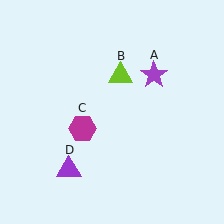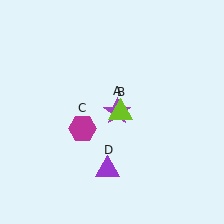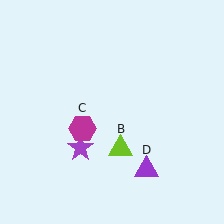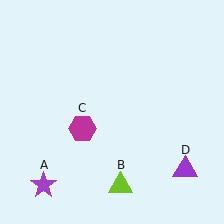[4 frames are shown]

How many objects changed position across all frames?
3 objects changed position: purple star (object A), lime triangle (object B), purple triangle (object D).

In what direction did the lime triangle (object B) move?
The lime triangle (object B) moved down.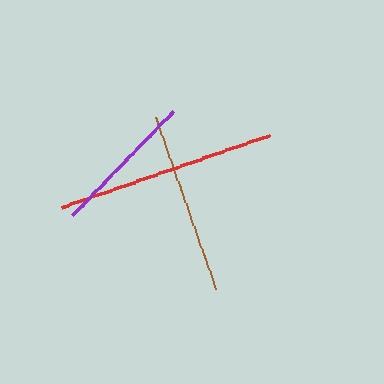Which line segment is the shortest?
The purple line is the shortest at approximately 145 pixels.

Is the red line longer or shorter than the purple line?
The red line is longer than the purple line.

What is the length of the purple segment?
The purple segment is approximately 145 pixels long.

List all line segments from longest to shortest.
From longest to shortest: red, brown, purple.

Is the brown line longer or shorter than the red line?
The red line is longer than the brown line.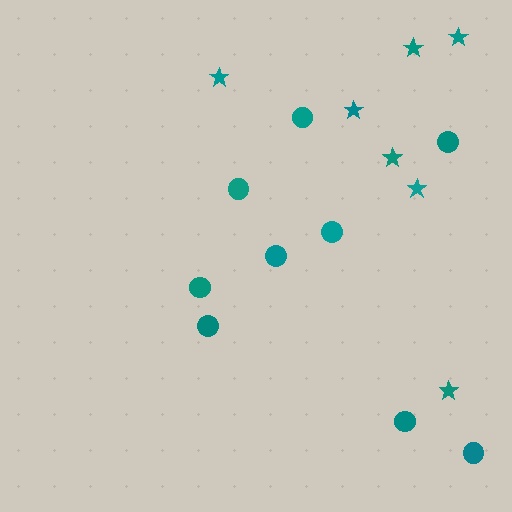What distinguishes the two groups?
There are 2 groups: one group of circles (9) and one group of stars (7).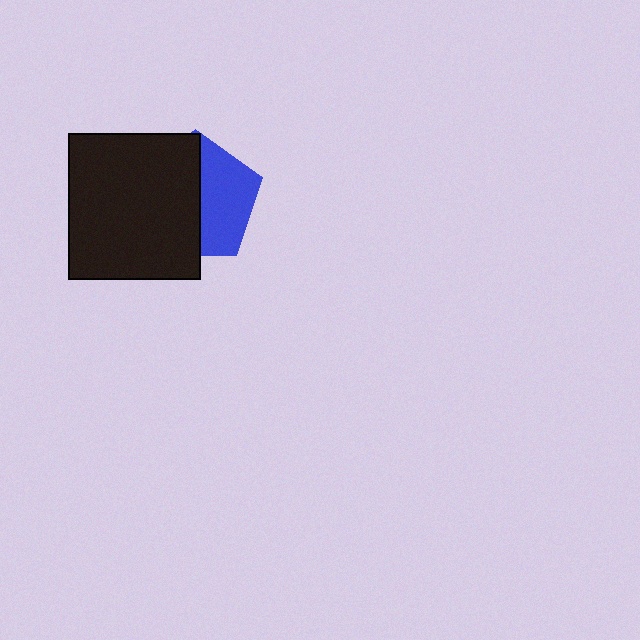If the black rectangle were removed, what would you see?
You would see the complete blue pentagon.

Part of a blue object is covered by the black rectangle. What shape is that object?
It is a pentagon.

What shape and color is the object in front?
The object in front is a black rectangle.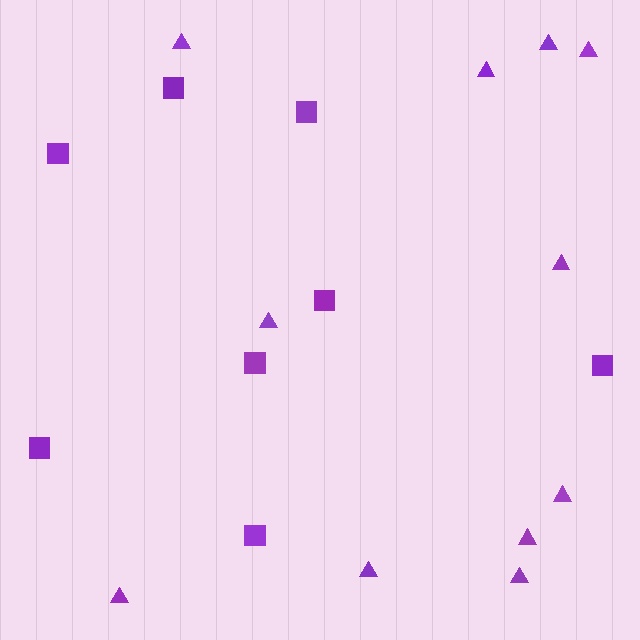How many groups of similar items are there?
There are 2 groups: one group of triangles (11) and one group of squares (8).